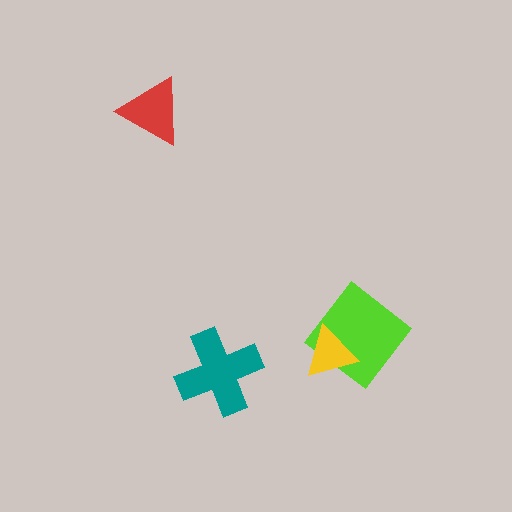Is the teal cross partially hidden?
No, no other shape covers it.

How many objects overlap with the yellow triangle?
1 object overlaps with the yellow triangle.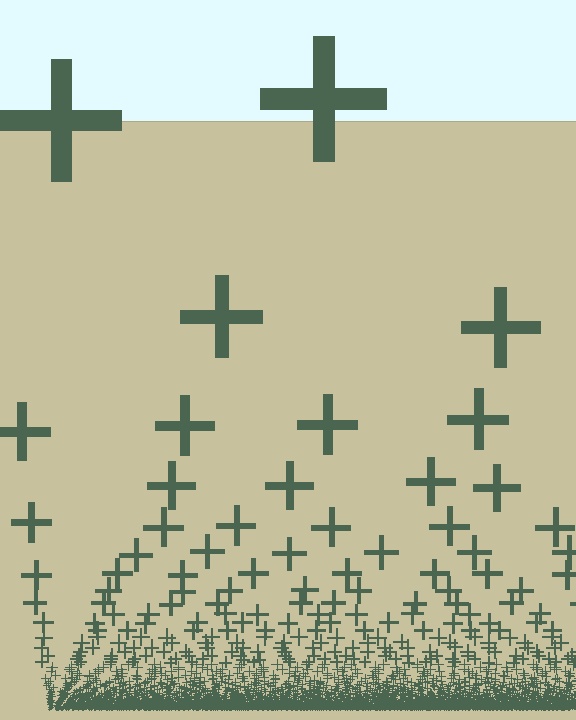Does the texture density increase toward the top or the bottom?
Density increases toward the bottom.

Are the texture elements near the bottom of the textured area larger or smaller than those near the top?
Smaller. The gradient is inverted — elements near the bottom are smaller and denser.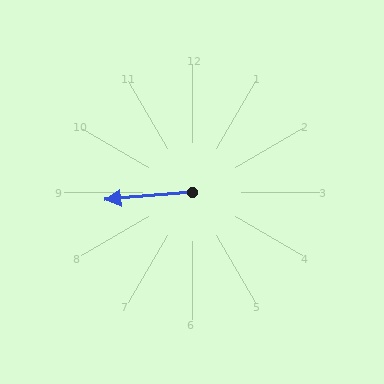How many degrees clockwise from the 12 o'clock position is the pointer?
Approximately 265 degrees.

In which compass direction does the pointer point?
West.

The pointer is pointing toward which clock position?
Roughly 9 o'clock.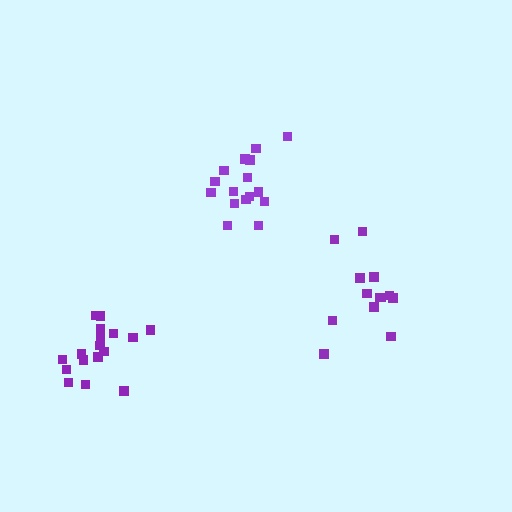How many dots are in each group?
Group 1: 16 dots, Group 2: 13 dots, Group 3: 17 dots (46 total).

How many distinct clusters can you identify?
There are 3 distinct clusters.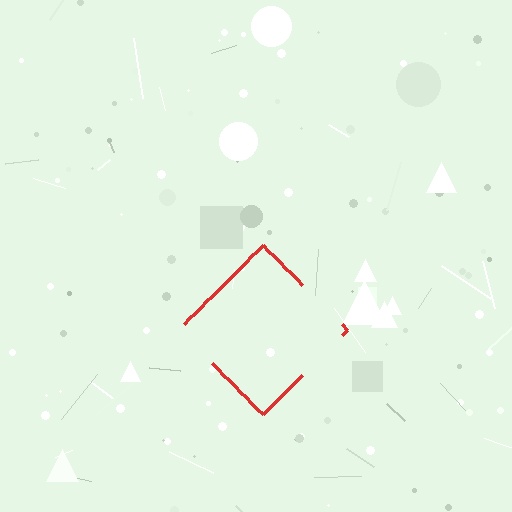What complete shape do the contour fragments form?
The contour fragments form a diamond.